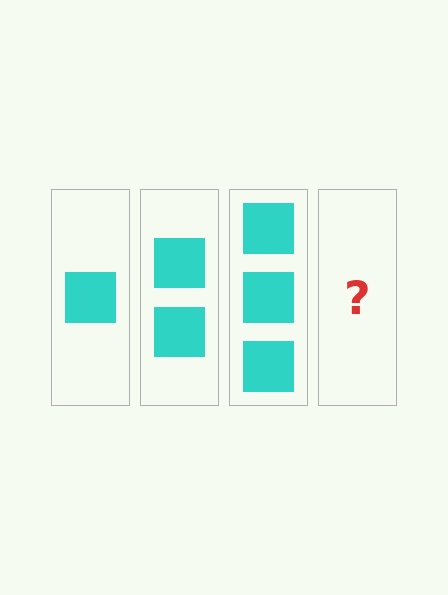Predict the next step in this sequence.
The next step is 4 squares.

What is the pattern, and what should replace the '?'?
The pattern is that each step adds one more square. The '?' should be 4 squares.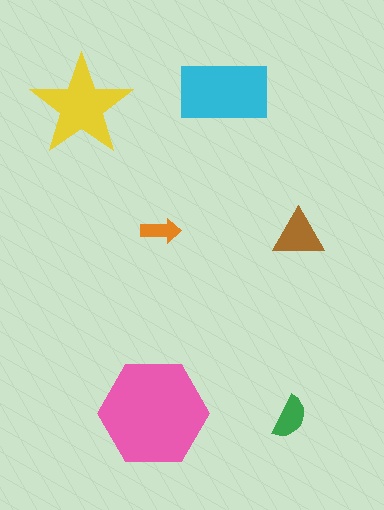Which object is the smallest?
The orange arrow.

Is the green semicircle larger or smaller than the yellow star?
Smaller.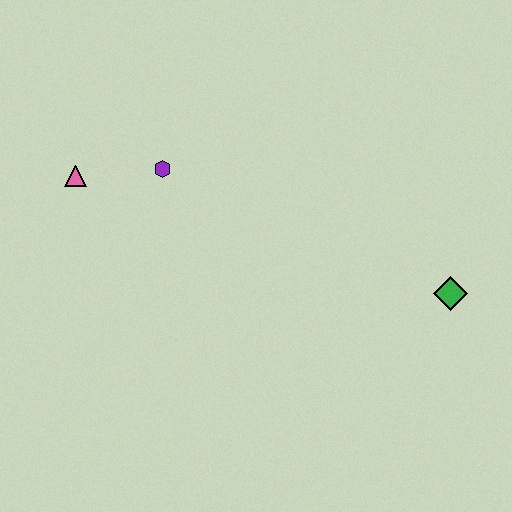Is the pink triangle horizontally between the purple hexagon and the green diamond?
No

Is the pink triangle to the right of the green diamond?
No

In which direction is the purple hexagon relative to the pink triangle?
The purple hexagon is to the right of the pink triangle.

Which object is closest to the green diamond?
The purple hexagon is closest to the green diamond.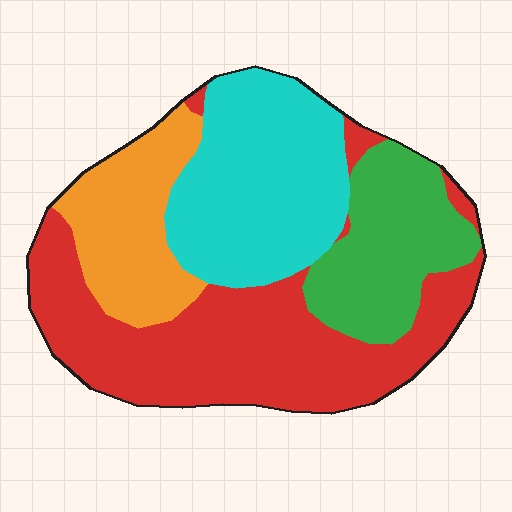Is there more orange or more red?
Red.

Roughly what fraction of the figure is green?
Green covers about 20% of the figure.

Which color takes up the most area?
Red, at roughly 40%.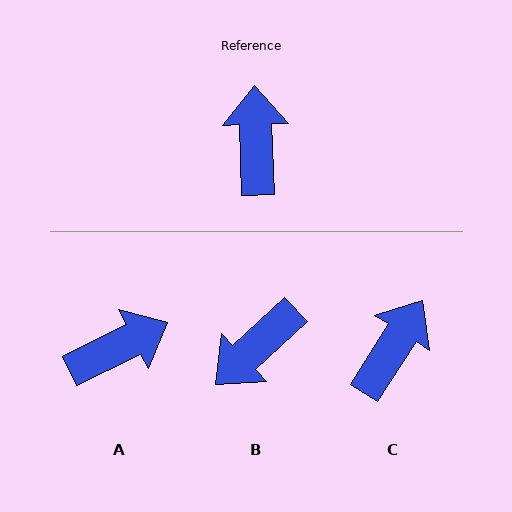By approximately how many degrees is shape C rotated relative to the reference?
Approximately 34 degrees clockwise.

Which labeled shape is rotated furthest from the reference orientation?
B, about 131 degrees away.